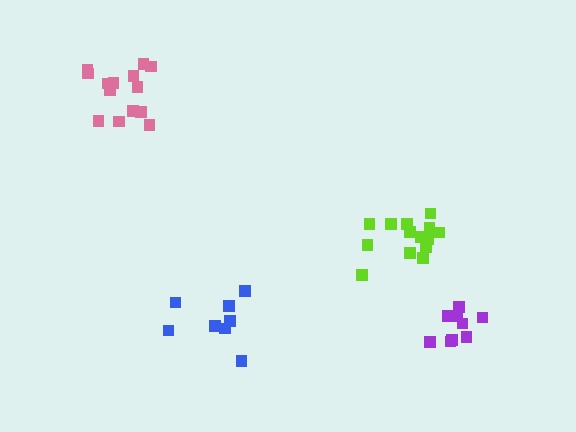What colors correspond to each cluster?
The clusters are colored: purple, pink, lime, blue.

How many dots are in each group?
Group 1: 9 dots, Group 2: 14 dots, Group 3: 14 dots, Group 4: 8 dots (45 total).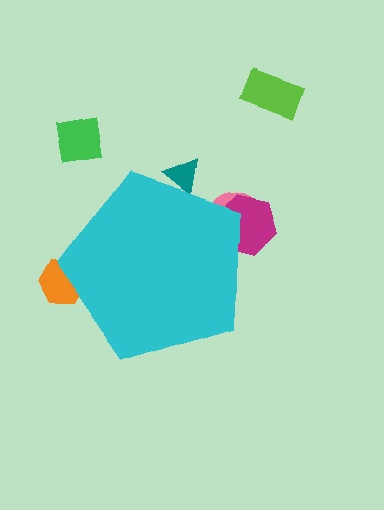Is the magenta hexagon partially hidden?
Yes, the magenta hexagon is partially hidden behind the cyan pentagon.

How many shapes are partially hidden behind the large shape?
4 shapes are partially hidden.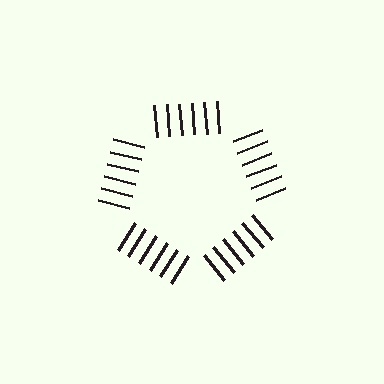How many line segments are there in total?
30 — 6 along each of the 5 edges.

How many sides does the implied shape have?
5 sides — the line-ends trace a pentagon.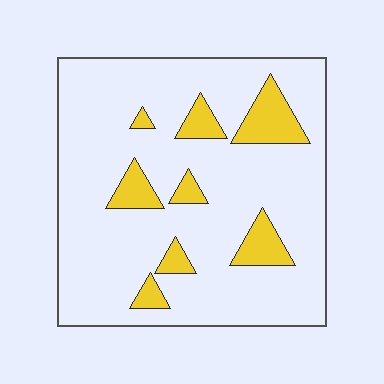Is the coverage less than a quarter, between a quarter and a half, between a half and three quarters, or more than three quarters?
Less than a quarter.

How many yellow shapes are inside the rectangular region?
8.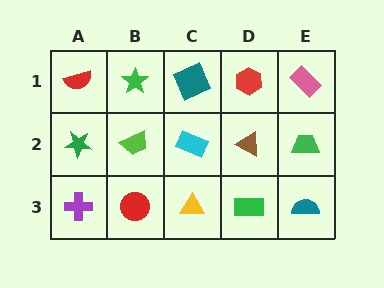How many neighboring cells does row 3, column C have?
3.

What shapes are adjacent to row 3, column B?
A lime trapezoid (row 2, column B), a purple cross (row 3, column A), a yellow triangle (row 3, column C).